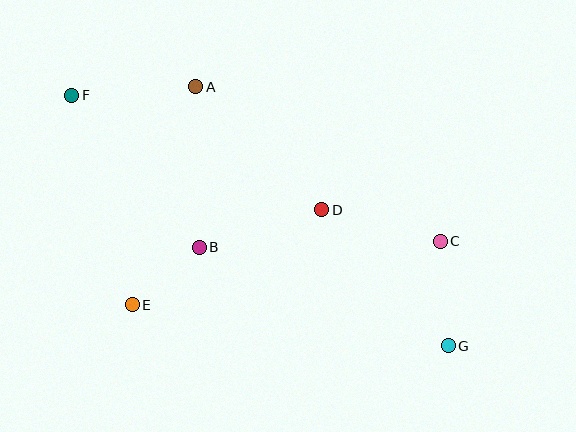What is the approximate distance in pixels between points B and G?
The distance between B and G is approximately 268 pixels.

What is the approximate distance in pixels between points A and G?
The distance between A and G is approximately 362 pixels.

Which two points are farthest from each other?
Points F and G are farthest from each other.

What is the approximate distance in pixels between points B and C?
The distance between B and C is approximately 241 pixels.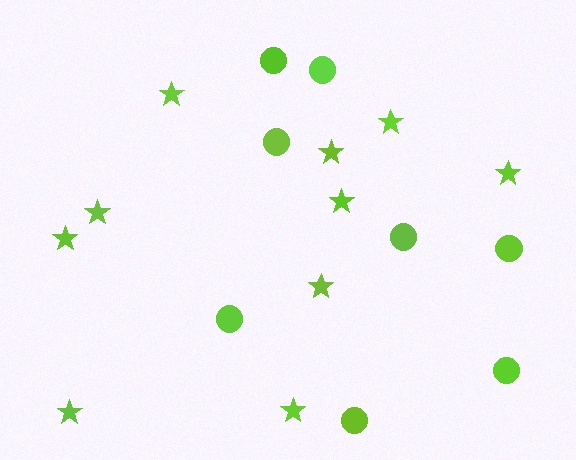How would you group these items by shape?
There are 2 groups: one group of circles (8) and one group of stars (10).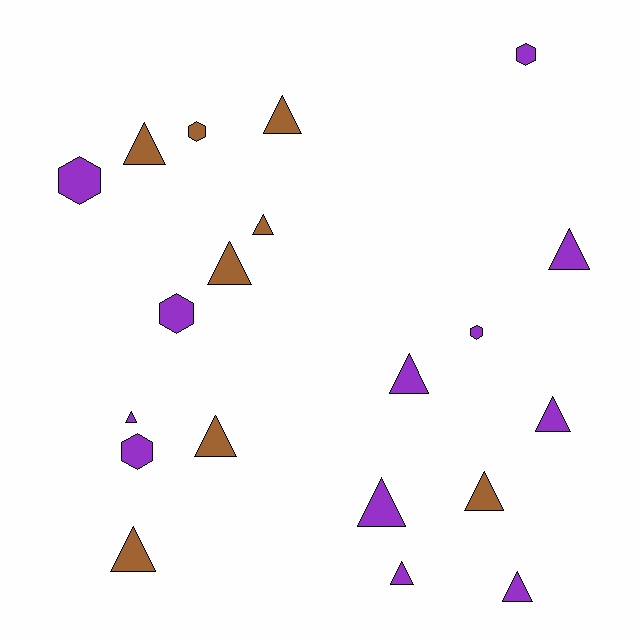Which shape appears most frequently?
Triangle, with 14 objects.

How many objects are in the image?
There are 20 objects.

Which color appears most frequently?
Purple, with 12 objects.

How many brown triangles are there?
There are 7 brown triangles.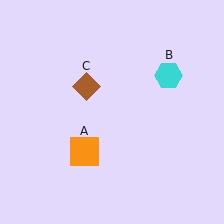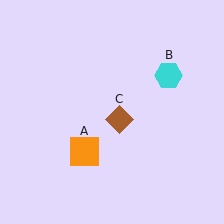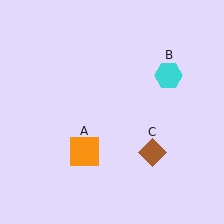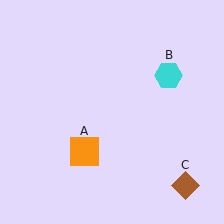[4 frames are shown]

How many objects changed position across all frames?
1 object changed position: brown diamond (object C).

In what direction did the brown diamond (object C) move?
The brown diamond (object C) moved down and to the right.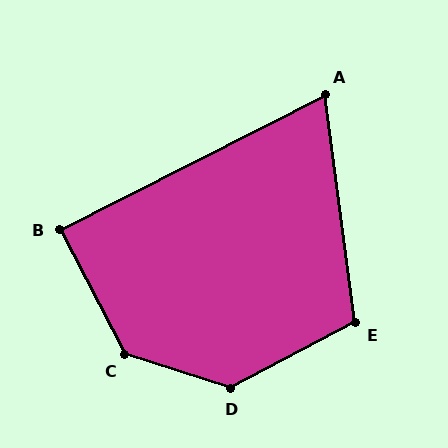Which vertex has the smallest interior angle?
A, at approximately 70 degrees.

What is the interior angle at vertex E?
Approximately 110 degrees (obtuse).